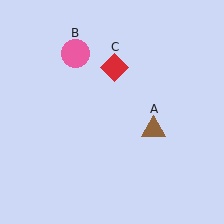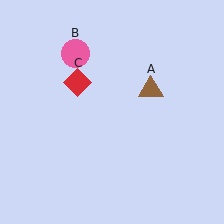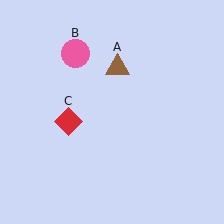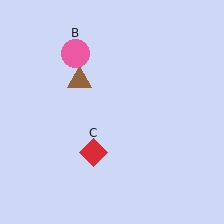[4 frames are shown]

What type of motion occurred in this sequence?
The brown triangle (object A), red diamond (object C) rotated counterclockwise around the center of the scene.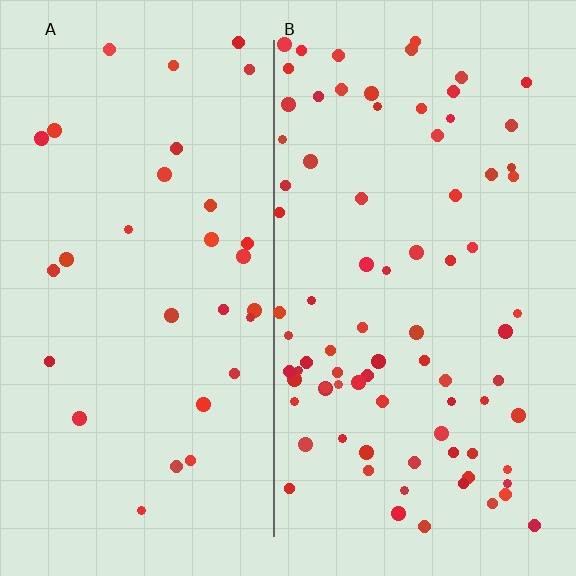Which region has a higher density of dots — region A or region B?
B (the right).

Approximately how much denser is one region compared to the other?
Approximately 2.6× — region B over region A.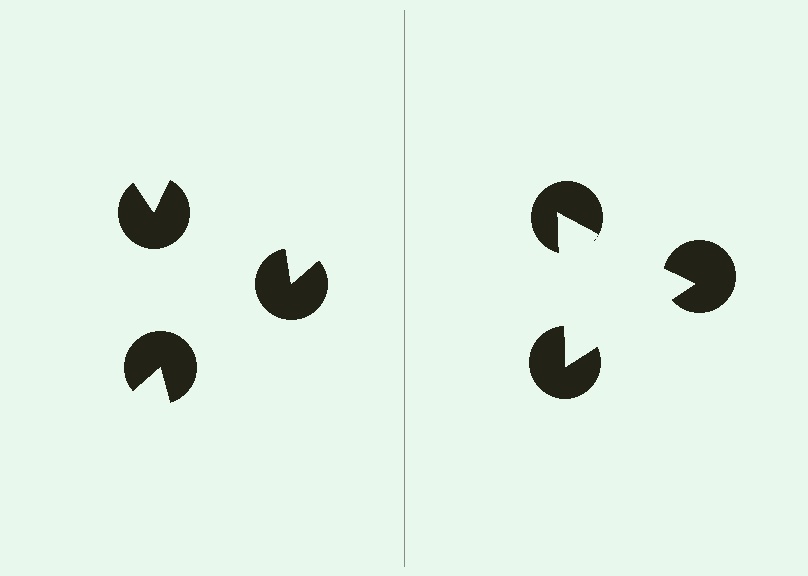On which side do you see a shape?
An illusory triangle appears on the right side. On the left side the wedge cuts are rotated, so no coherent shape forms.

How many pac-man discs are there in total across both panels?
6 — 3 on each side.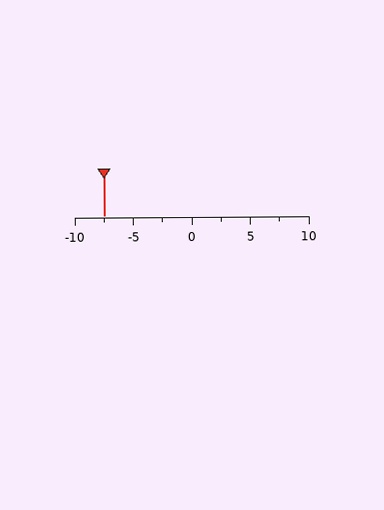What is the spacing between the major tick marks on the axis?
The major ticks are spaced 5 apart.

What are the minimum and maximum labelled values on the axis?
The axis runs from -10 to 10.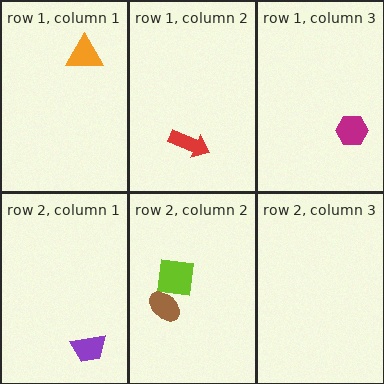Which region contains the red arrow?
The row 1, column 2 region.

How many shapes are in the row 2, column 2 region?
2.